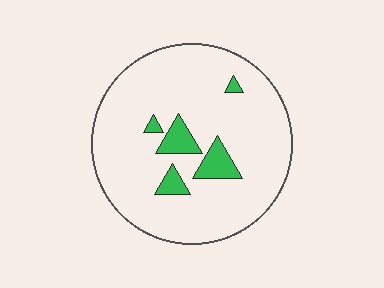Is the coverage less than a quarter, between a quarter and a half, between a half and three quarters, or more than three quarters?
Less than a quarter.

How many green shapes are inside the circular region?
5.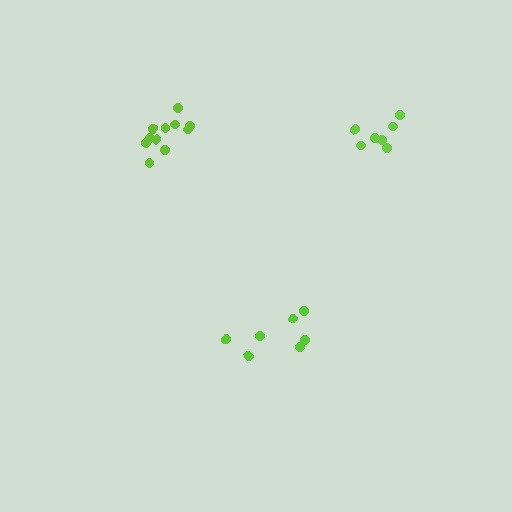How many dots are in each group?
Group 1: 11 dots, Group 2: 7 dots, Group 3: 7 dots (25 total).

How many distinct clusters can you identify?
There are 3 distinct clusters.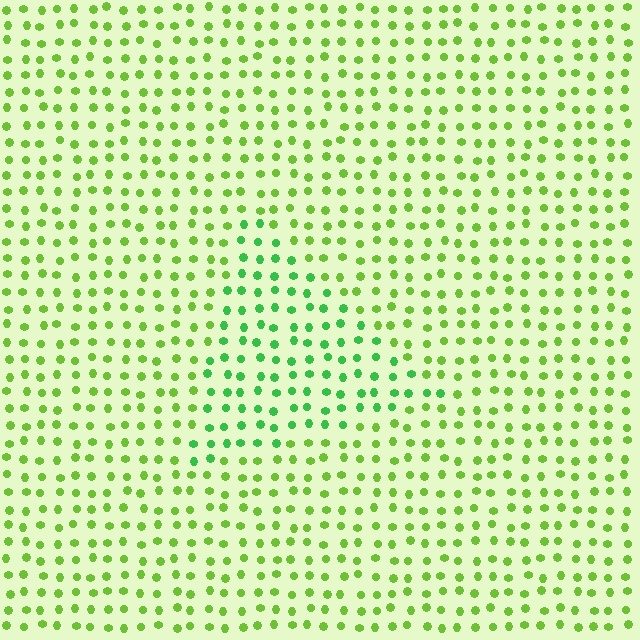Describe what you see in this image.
The image is filled with small lime elements in a uniform arrangement. A triangle-shaped region is visible where the elements are tinted to a slightly different hue, forming a subtle color boundary.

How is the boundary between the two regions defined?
The boundary is defined purely by a slight shift in hue (about 32 degrees). Spacing, size, and orientation are identical on both sides.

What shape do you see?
I see a triangle.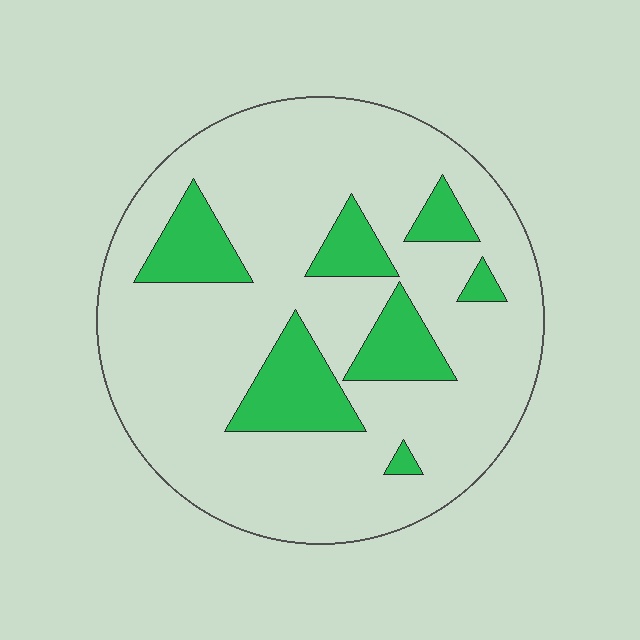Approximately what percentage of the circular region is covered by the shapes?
Approximately 20%.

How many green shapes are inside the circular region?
7.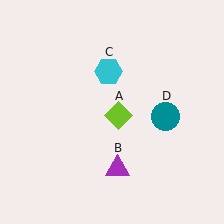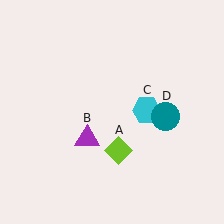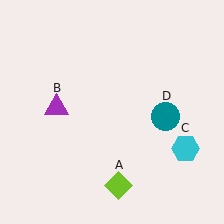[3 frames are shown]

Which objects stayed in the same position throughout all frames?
Teal circle (object D) remained stationary.